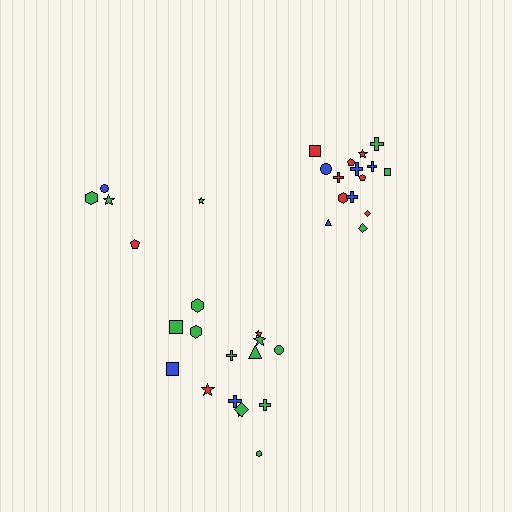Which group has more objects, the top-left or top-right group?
The top-right group.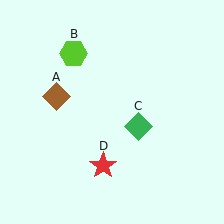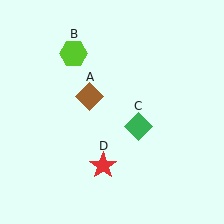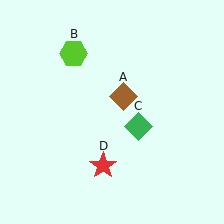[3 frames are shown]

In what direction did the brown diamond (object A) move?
The brown diamond (object A) moved right.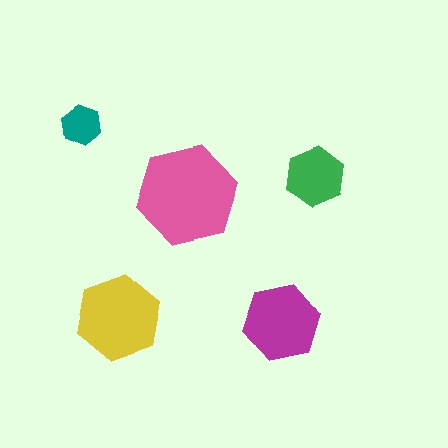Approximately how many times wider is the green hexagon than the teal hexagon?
About 1.5 times wider.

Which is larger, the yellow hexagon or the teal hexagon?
The yellow one.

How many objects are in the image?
There are 5 objects in the image.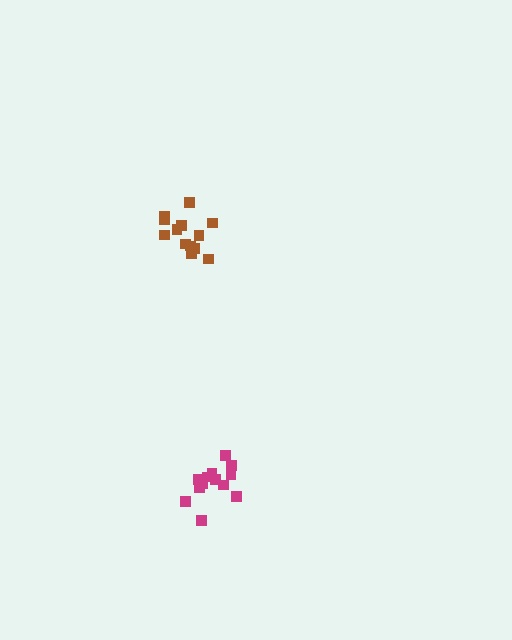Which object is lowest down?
The magenta cluster is bottommost.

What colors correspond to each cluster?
The clusters are colored: magenta, brown.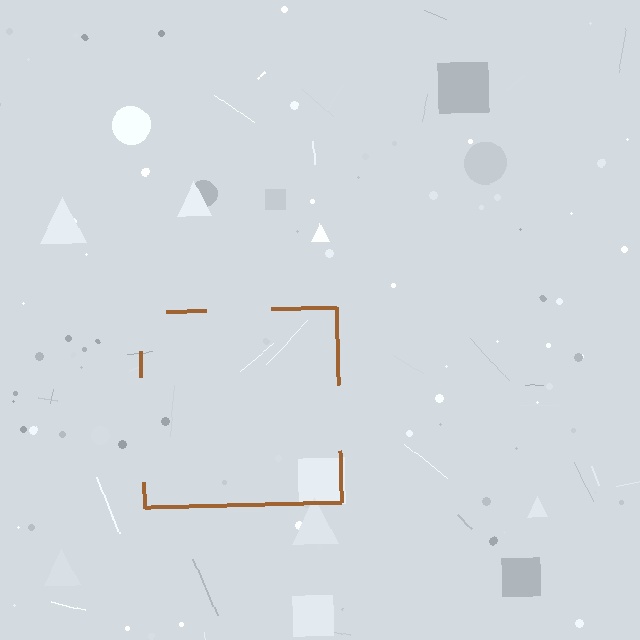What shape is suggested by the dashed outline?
The dashed outline suggests a square.